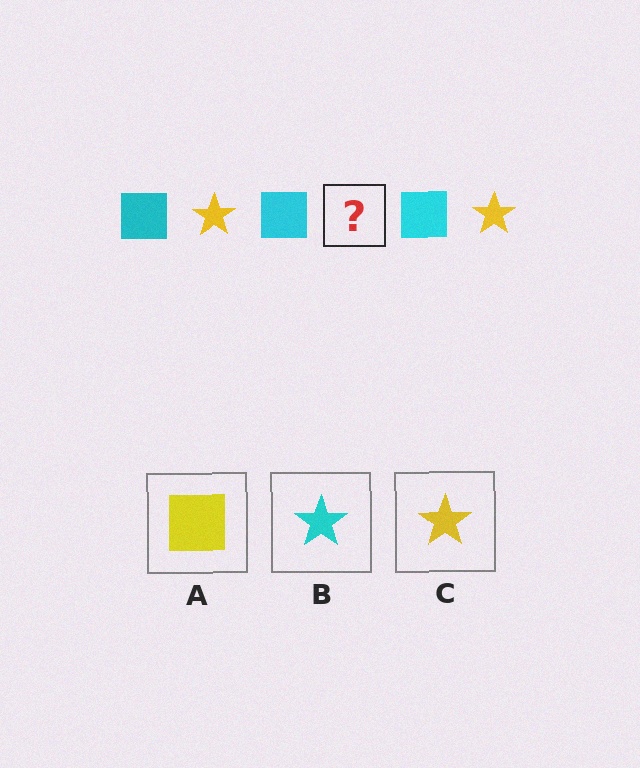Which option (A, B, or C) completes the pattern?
C.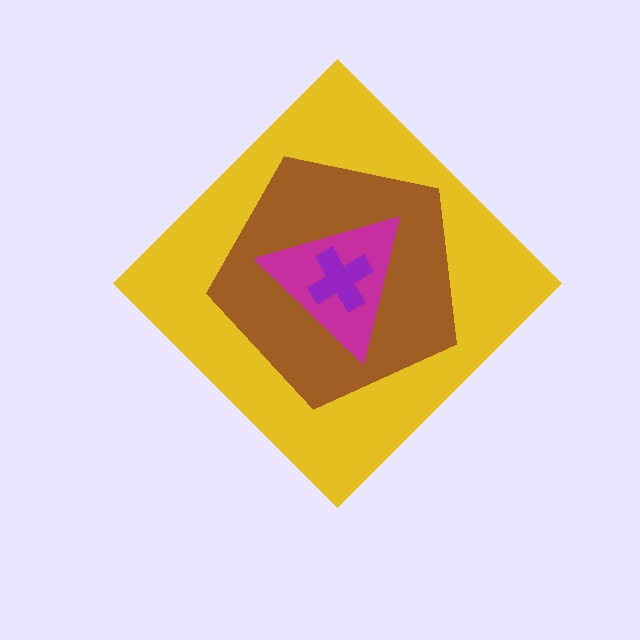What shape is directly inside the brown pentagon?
The magenta triangle.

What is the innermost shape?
The purple cross.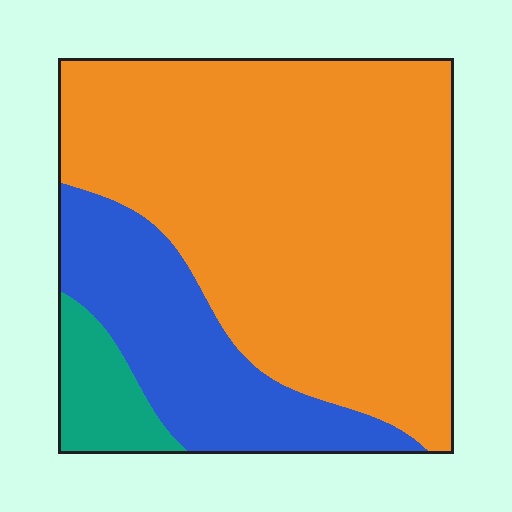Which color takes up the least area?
Teal, at roughly 10%.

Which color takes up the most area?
Orange, at roughly 70%.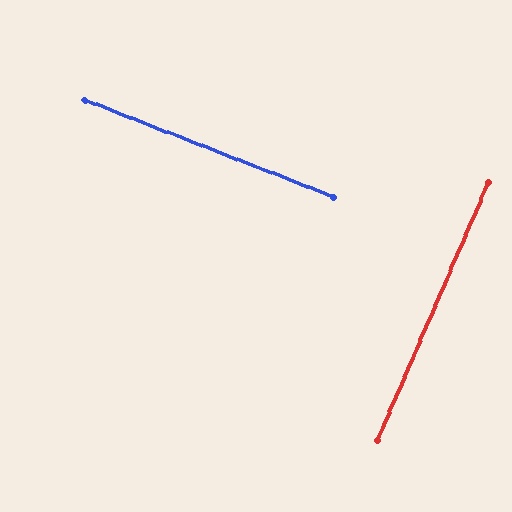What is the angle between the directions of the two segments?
Approximately 88 degrees.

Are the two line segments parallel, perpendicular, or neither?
Perpendicular — they meet at approximately 88°.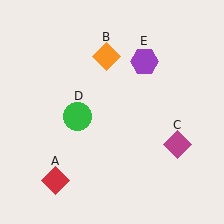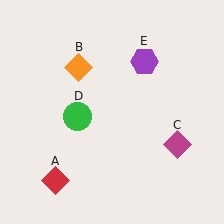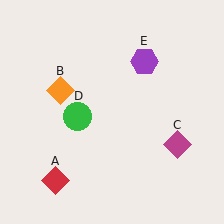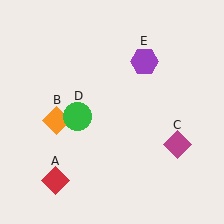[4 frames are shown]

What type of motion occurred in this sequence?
The orange diamond (object B) rotated counterclockwise around the center of the scene.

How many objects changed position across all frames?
1 object changed position: orange diamond (object B).